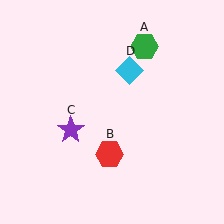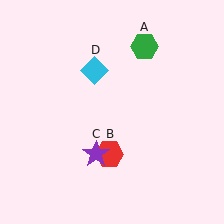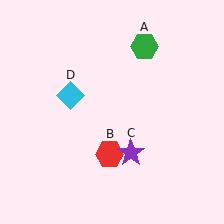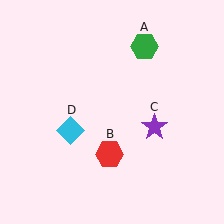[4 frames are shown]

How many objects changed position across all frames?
2 objects changed position: purple star (object C), cyan diamond (object D).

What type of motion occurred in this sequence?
The purple star (object C), cyan diamond (object D) rotated counterclockwise around the center of the scene.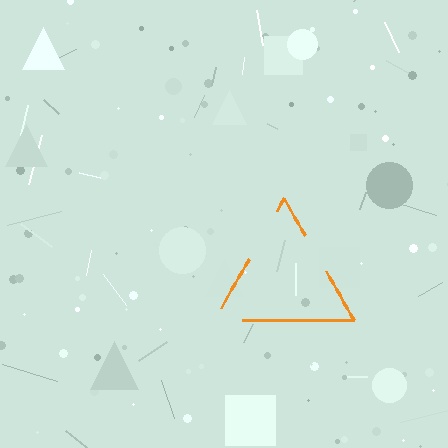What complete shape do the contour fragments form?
The contour fragments form a triangle.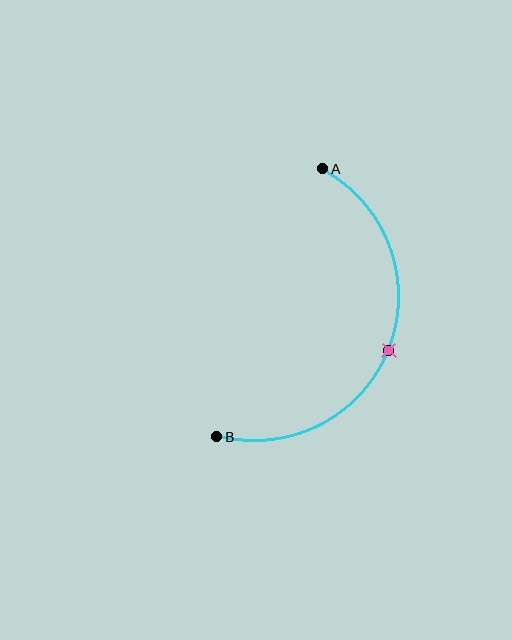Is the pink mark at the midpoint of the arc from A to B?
Yes. The pink mark lies on the arc at equal arc-length from both A and B — it is the arc midpoint.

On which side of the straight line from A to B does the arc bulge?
The arc bulges to the right of the straight line connecting A and B.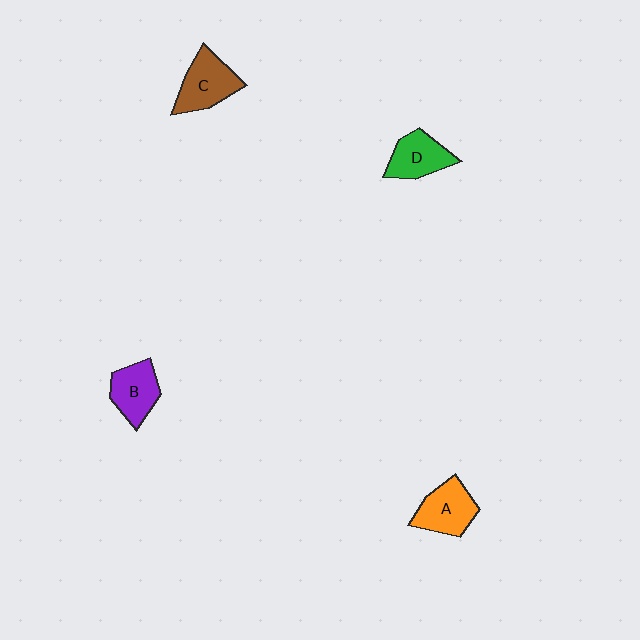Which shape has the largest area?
Shape C (brown).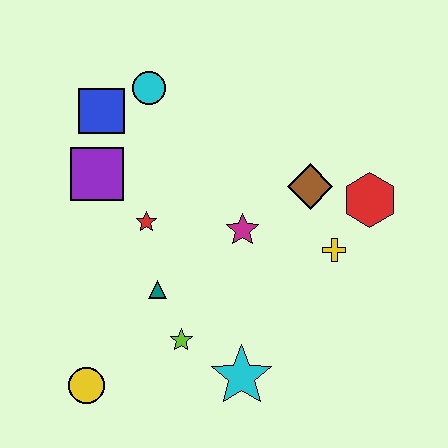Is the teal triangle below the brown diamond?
Yes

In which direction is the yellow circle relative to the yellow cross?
The yellow circle is to the left of the yellow cross.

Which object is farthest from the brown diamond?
The yellow circle is farthest from the brown diamond.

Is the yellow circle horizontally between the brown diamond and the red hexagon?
No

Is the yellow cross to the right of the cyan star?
Yes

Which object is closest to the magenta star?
The brown diamond is closest to the magenta star.